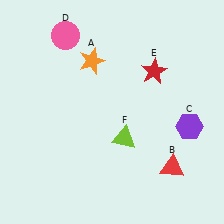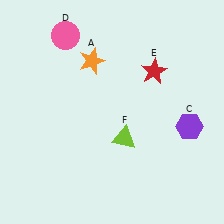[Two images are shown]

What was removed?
The red triangle (B) was removed in Image 2.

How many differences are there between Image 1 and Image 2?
There is 1 difference between the two images.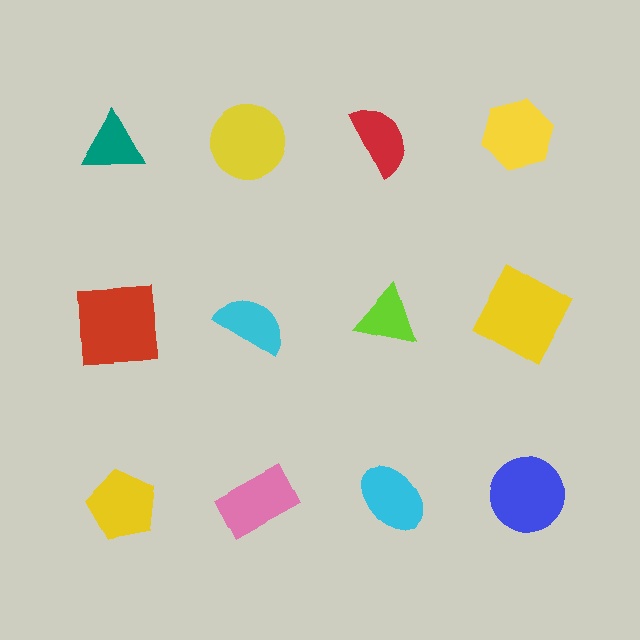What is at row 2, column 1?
A red square.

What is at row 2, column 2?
A cyan semicircle.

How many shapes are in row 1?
4 shapes.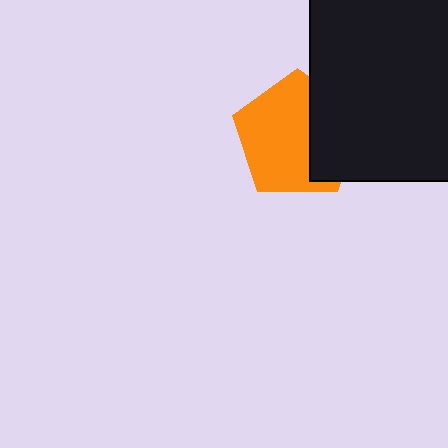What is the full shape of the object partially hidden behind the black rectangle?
The partially hidden object is an orange pentagon.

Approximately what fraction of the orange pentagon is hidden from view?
Roughly 35% of the orange pentagon is hidden behind the black rectangle.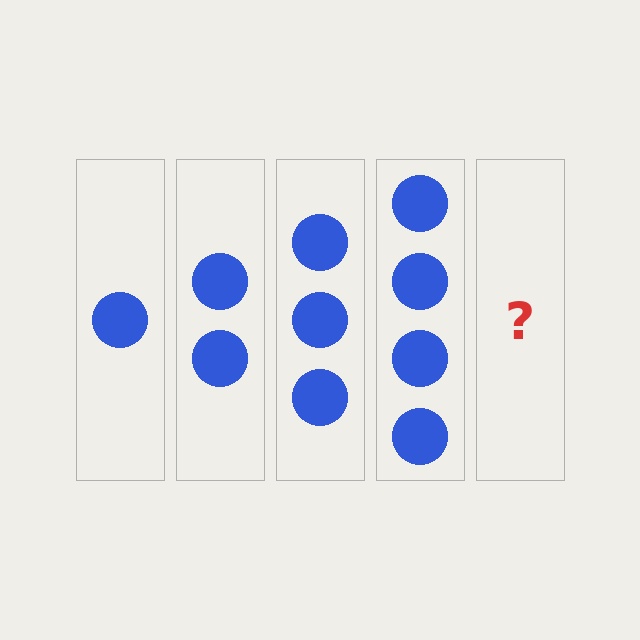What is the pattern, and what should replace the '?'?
The pattern is that each step adds one more circle. The '?' should be 5 circles.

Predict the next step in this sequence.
The next step is 5 circles.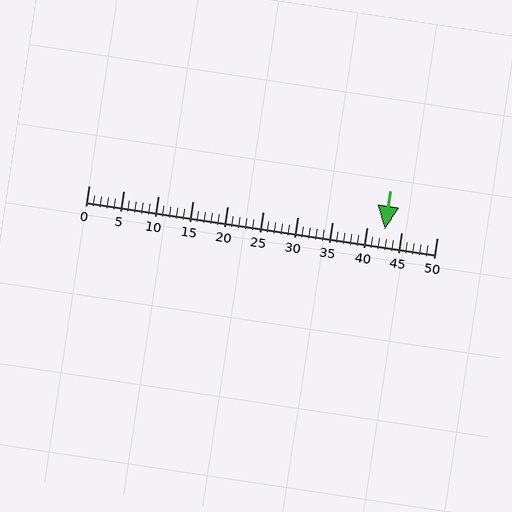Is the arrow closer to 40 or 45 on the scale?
The arrow is closer to 45.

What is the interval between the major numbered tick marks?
The major tick marks are spaced 5 units apart.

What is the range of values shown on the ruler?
The ruler shows values from 0 to 50.